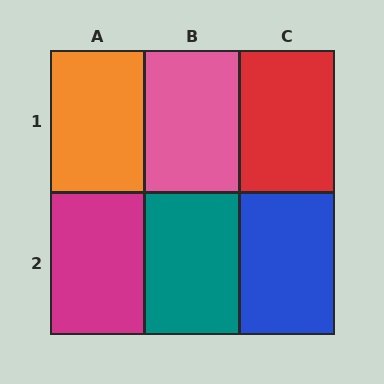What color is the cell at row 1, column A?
Orange.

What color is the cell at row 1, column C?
Red.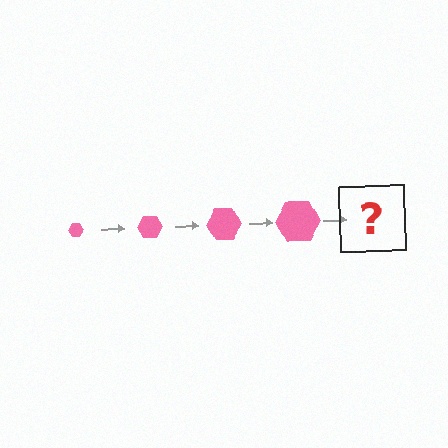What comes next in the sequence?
The next element should be a pink hexagon, larger than the previous one.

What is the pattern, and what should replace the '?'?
The pattern is that the hexagon gets progressively larger each step. The '?' should be a pink hexagon, larger than the previous one.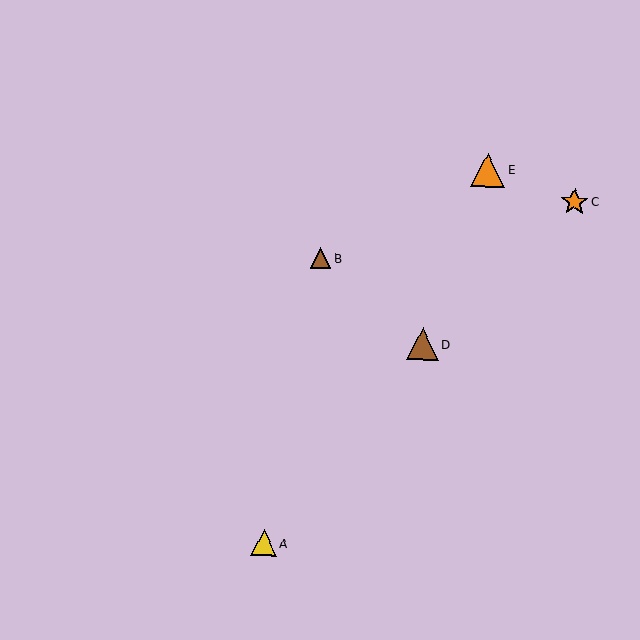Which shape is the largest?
The orange triangle (labeled E) is the largest.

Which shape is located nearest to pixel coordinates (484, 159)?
The orange triangle (labeled E) at (488, 170) is nearest to that location.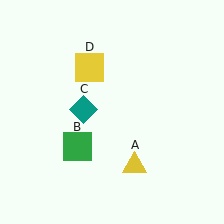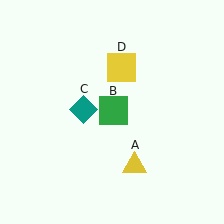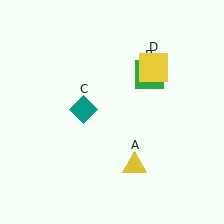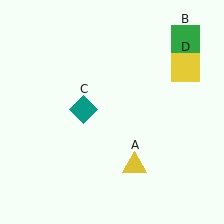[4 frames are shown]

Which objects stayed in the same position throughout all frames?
Yellow triangle (object A) and teal diamond (object C) remained stationary.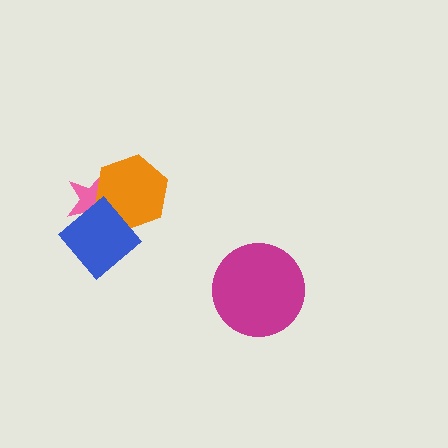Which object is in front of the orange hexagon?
The blue diamond is in front of the orange hexagon.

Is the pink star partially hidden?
Yes, it is partially covered by another shape.